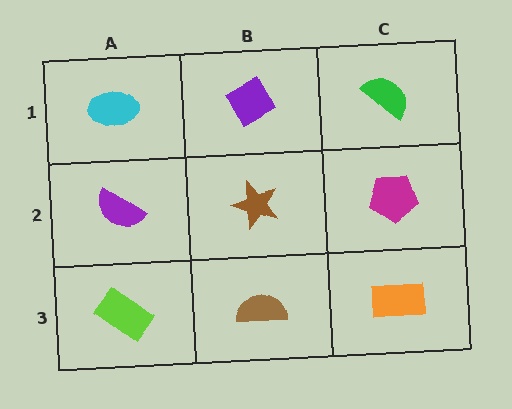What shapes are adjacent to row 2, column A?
A cyan ellipse (row 1, column A), a lime rectangle (row 3, column A), a brown star (row 2, column B).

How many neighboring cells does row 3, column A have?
2.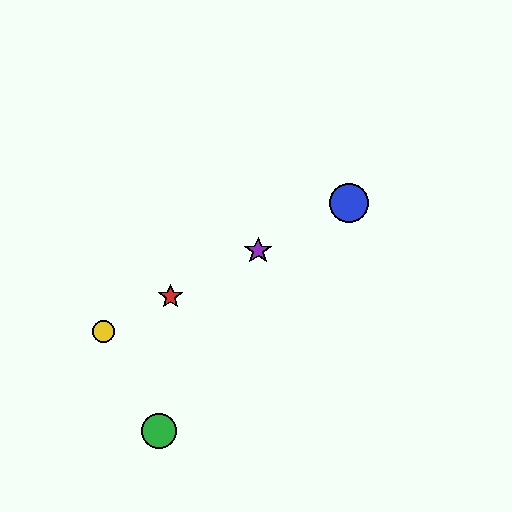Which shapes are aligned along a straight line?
The red star, the blue circle, the yellow circle, the purple star are aligned along a straight line.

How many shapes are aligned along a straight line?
4 shapes (the red star, the blue circle, the yellow circle, the purple star) are aligned along a straight line.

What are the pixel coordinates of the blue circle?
The blue circle is at (349, 203).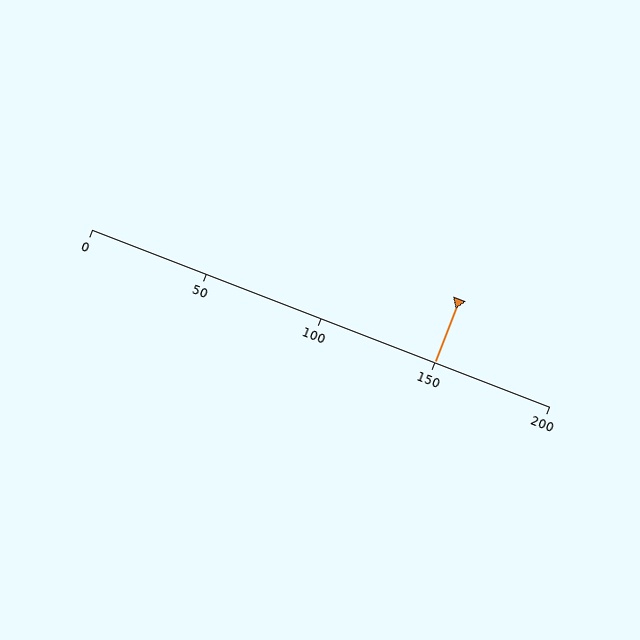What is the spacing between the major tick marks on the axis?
The major ticks are spaced 50 apart.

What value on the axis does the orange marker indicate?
The marker indicates approximately 150.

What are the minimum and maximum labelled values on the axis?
The axis runs from 0 to 200.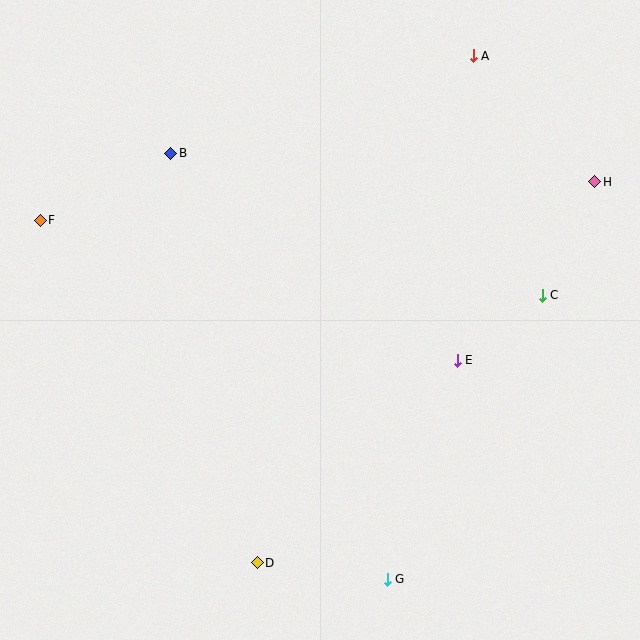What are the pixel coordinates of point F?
Point F is at (40, 220).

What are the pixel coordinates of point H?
Point H is at (595, 182).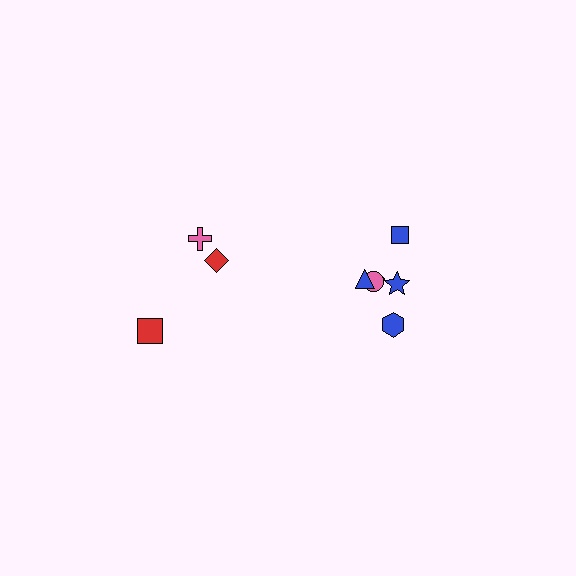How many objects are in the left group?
There are 3 objects.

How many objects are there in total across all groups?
There are 9 objects.